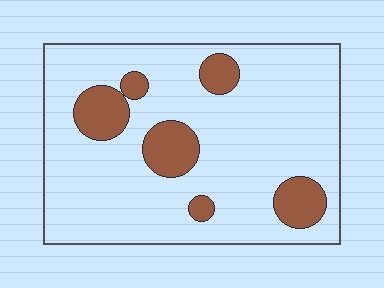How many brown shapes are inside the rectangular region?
6.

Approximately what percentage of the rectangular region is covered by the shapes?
Approximately 15%.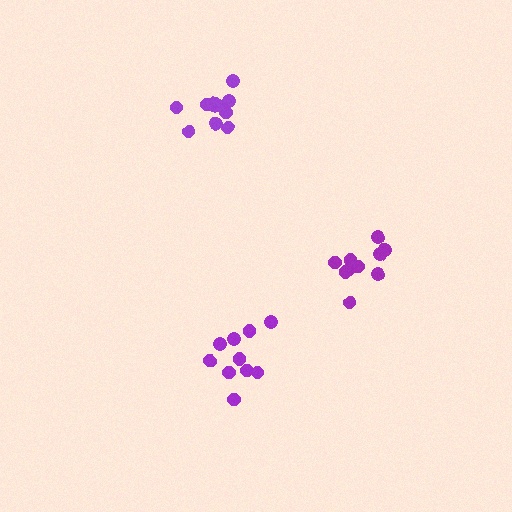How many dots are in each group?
Group 1: 10 dots, Group 2: 11 dots, Group 3: 11 dots (32 total).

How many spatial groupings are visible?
There are 3 spatial groupings.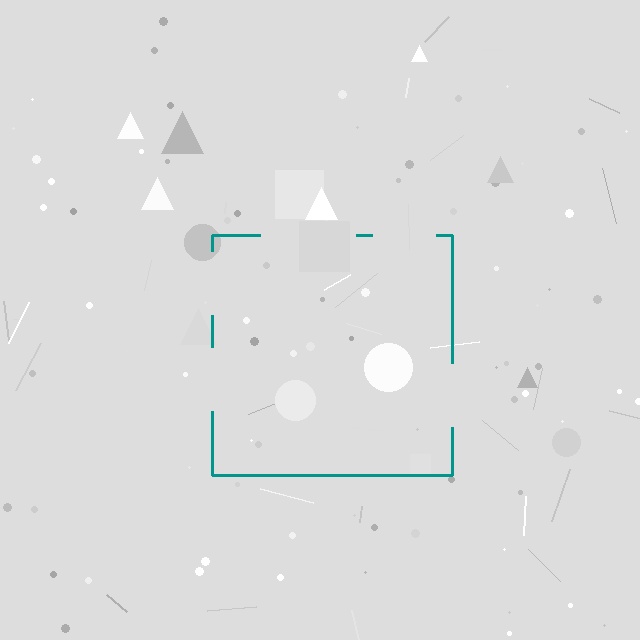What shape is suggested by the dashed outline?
The dashed outline suggests a square.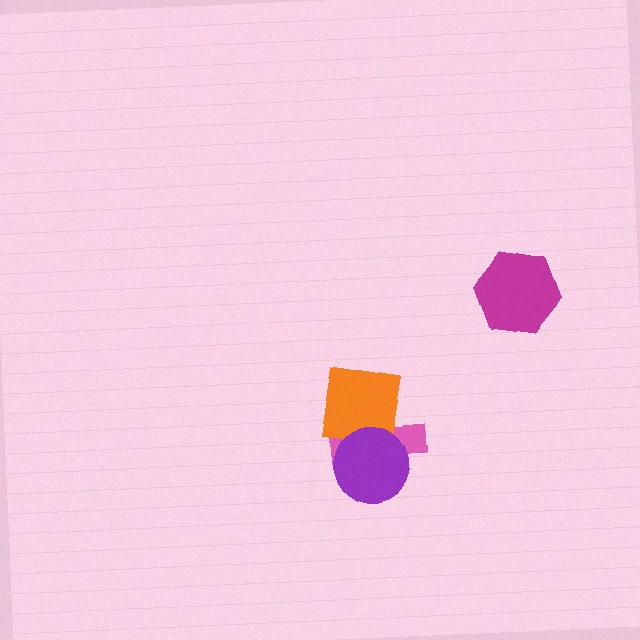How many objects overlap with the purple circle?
2 objects overlap with the purple circle.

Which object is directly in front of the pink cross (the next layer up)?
The orange square is directly in front of the pink cross.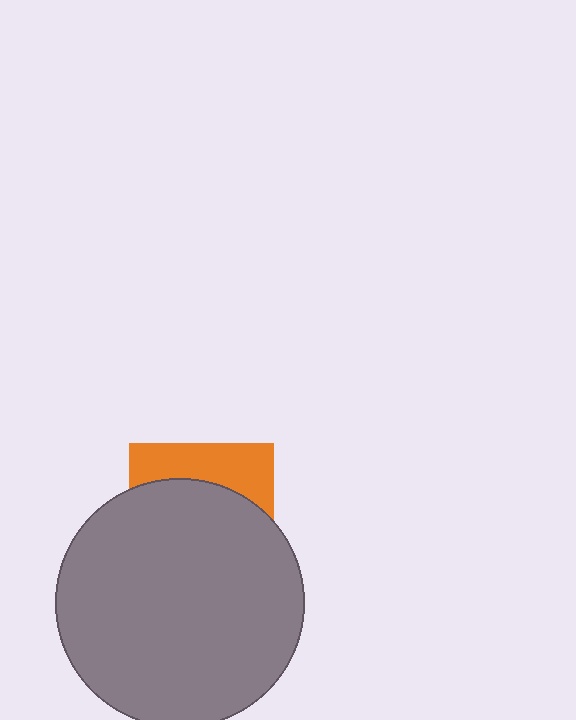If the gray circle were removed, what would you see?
You would see the complete orange square.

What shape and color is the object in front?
The object in front is a gray circle.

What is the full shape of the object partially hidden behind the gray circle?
The partially hidden object is an orange square.